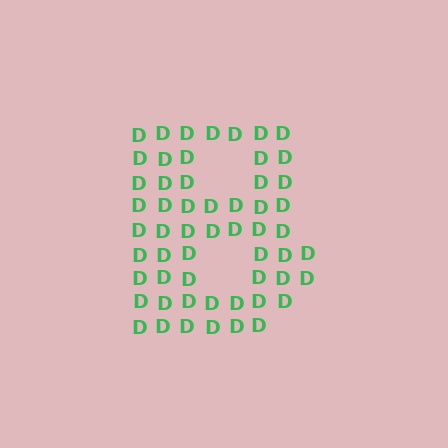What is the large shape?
The large shape is the letter B.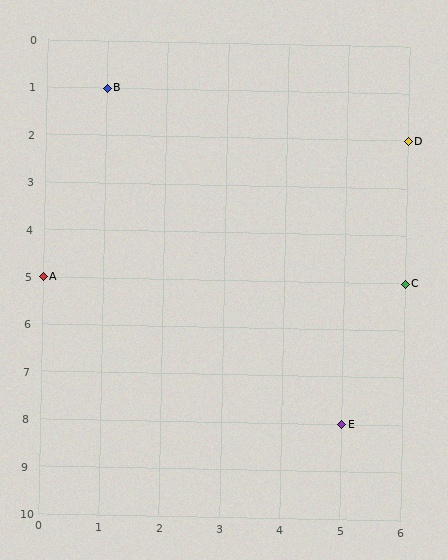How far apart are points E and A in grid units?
Points E and A are 5 columns and 3 rows apart (about 5.8 grid units diagonally).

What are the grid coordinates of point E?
Point E is at grid coordinates (5, 8).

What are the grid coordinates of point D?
Point D is at grid coordinates (6, 2).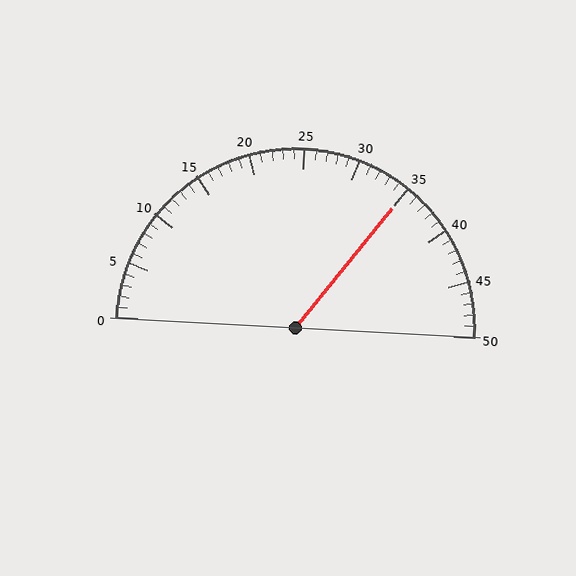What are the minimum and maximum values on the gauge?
The gauge ranges from 0 to 50.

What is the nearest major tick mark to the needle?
The nearest major tick mark is 35.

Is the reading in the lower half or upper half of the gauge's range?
The reading is in the upper half of the range (0 to 50).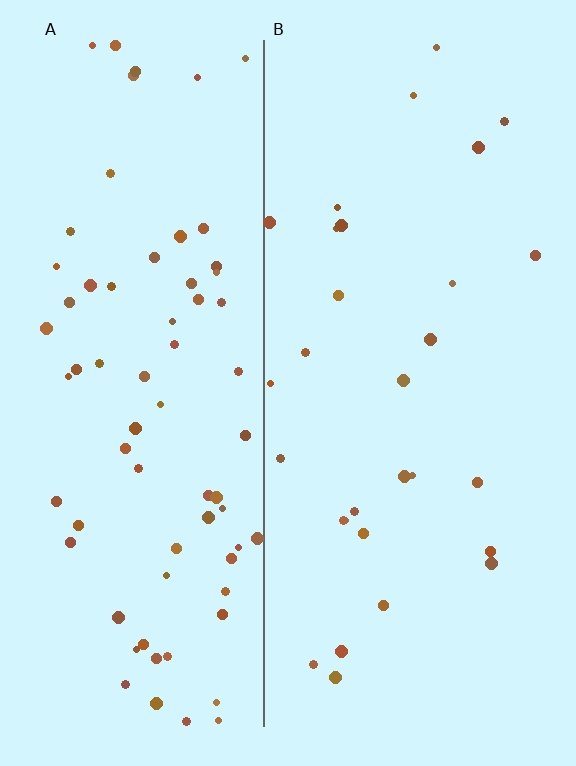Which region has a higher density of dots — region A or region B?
A (the left).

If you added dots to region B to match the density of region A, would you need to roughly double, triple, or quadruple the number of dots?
Approximately double.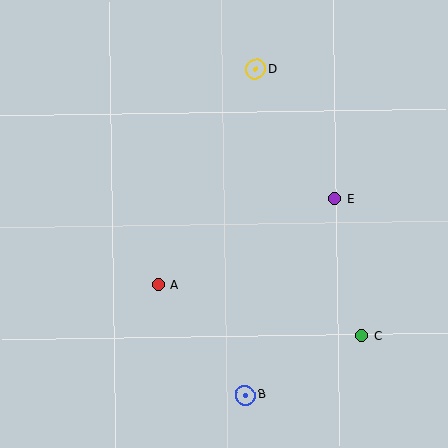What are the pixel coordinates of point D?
Point D is at (256, 69).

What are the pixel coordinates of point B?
Point B is at (245, 395).